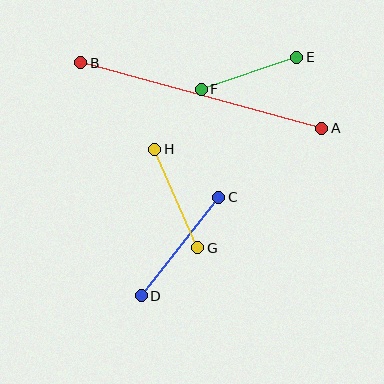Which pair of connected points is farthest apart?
Points A and B are farthest apart.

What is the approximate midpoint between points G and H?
The midpoint is at approximately (176, 199) pixels.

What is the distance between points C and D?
The distance is approximately 126 pixels.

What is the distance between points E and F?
The distance is approximately 101 pixels.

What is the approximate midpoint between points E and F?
The midpoint is at approximately (249, 73) pixels.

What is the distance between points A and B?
The distance is approximately 250 pixels.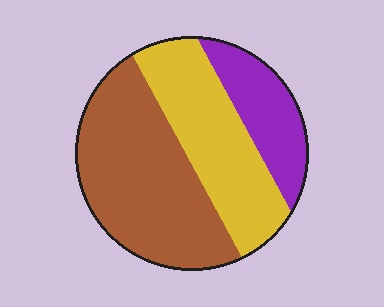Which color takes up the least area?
Purple, at roughly 20%.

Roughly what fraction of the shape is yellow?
Yellow takes up about one third (1/3) of the shape.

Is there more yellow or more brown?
Brown.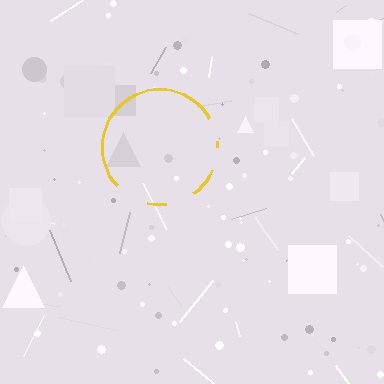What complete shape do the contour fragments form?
The contour fragments form a circle.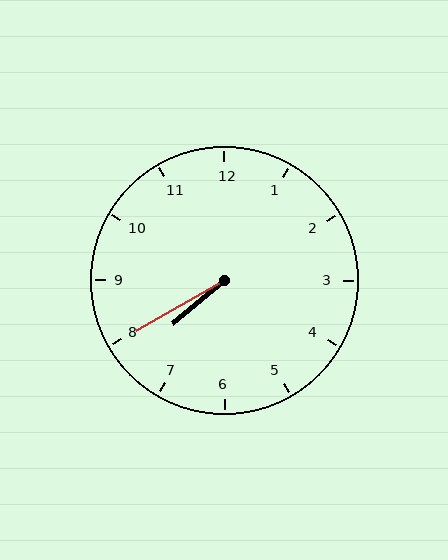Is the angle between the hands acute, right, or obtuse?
It is acute.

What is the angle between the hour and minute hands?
Approximately 10 degrees.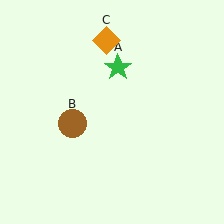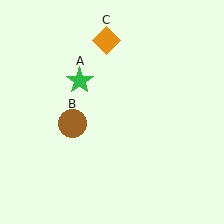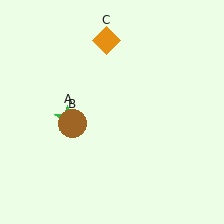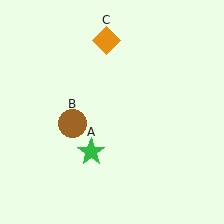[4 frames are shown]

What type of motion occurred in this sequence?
The green star (object A) rotated counterclockwise around the center of the scene.